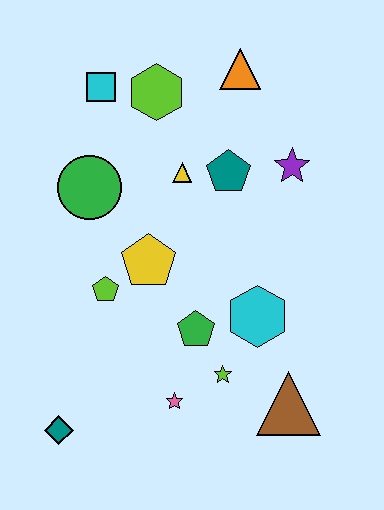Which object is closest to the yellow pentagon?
The lime pentagon is closest to the yellow pentagon.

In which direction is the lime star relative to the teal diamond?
The lime star is to the right of the teal diamond.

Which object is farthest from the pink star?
The orange triangle is farthest from the pink star.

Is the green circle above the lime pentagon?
Yes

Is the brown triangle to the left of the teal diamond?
No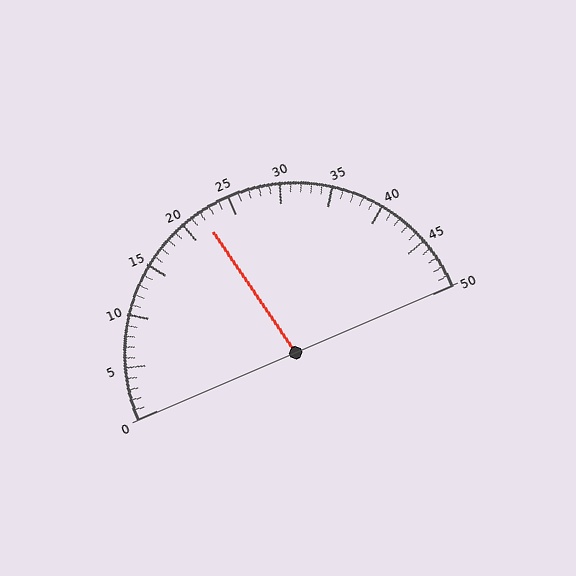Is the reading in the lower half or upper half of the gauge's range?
The reading is in the lower half of the range (0 to 50).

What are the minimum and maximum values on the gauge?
The gauge ranges from 0 to 50.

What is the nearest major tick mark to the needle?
The nearest major tick mark is 20.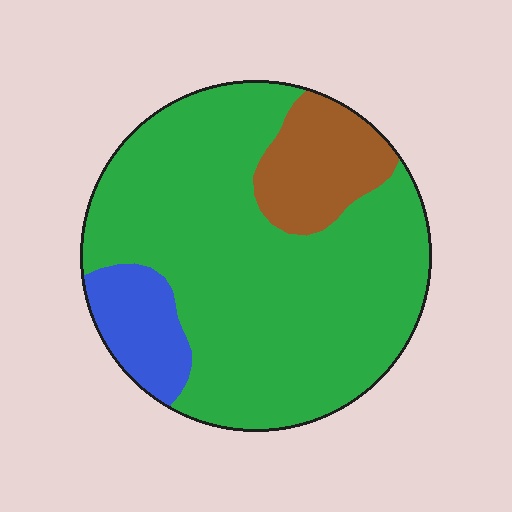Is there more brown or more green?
Green.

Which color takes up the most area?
Green, at roughly 75%.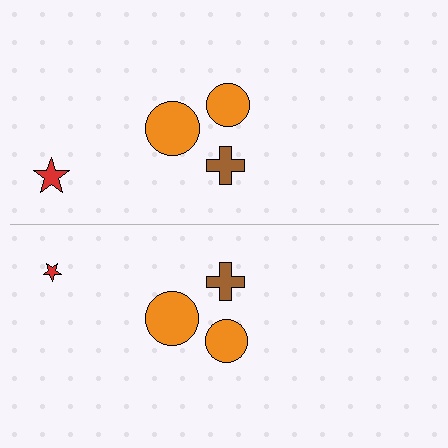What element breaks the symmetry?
The red star on the bottom side has a different size than its mirror counterpart.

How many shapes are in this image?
There are 8 shapes in this image.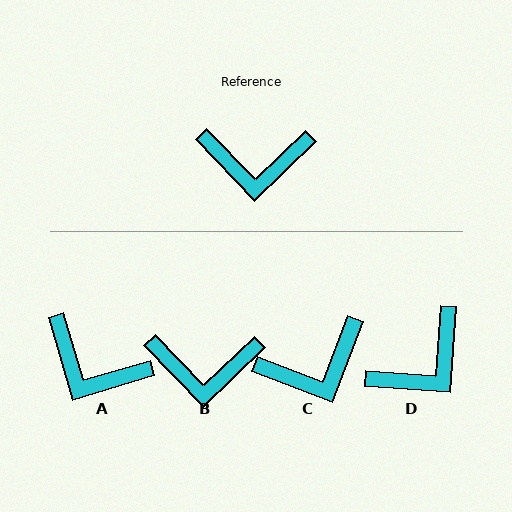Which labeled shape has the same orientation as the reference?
B.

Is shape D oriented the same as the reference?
No, it is off by about 42 degrees.